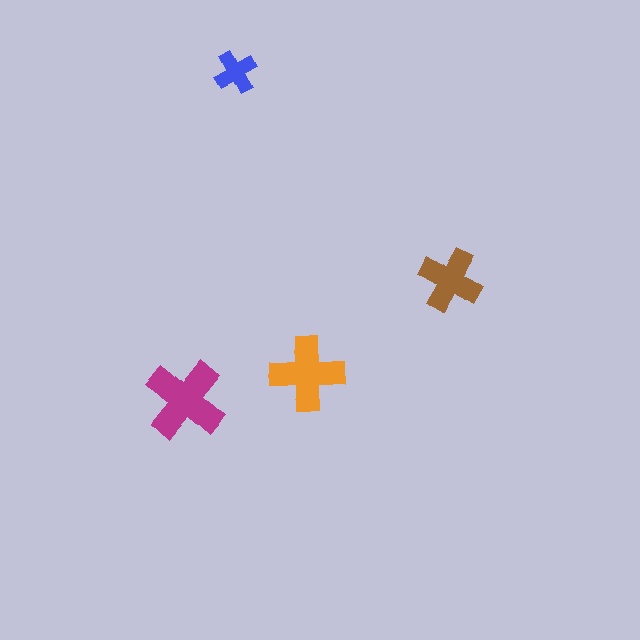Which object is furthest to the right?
The brown cross is rightmost.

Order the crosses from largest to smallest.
the magenta one, the orange one, the brown one, the blue one.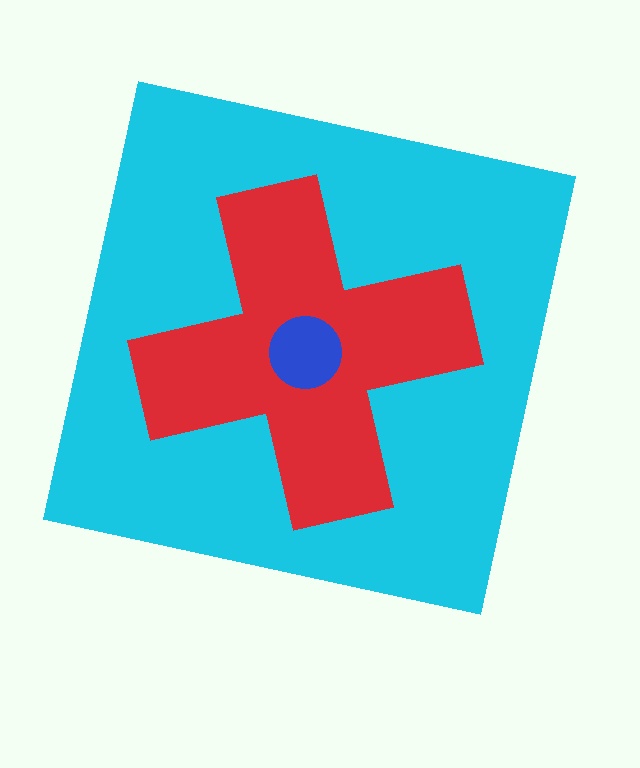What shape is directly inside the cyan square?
The red cross.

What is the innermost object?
The blue circle.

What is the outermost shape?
The cyan square.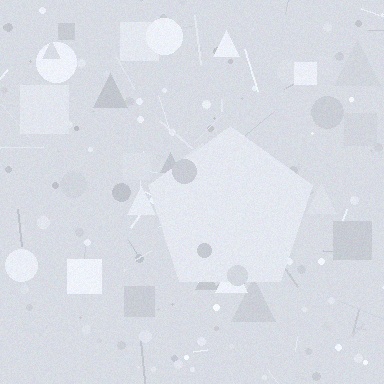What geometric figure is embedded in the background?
A pentagon is embedded in the background.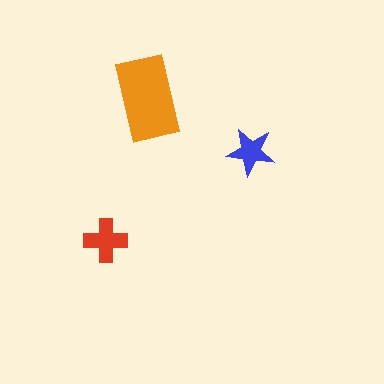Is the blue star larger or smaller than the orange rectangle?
Smaller.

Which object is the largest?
The orange rectangle.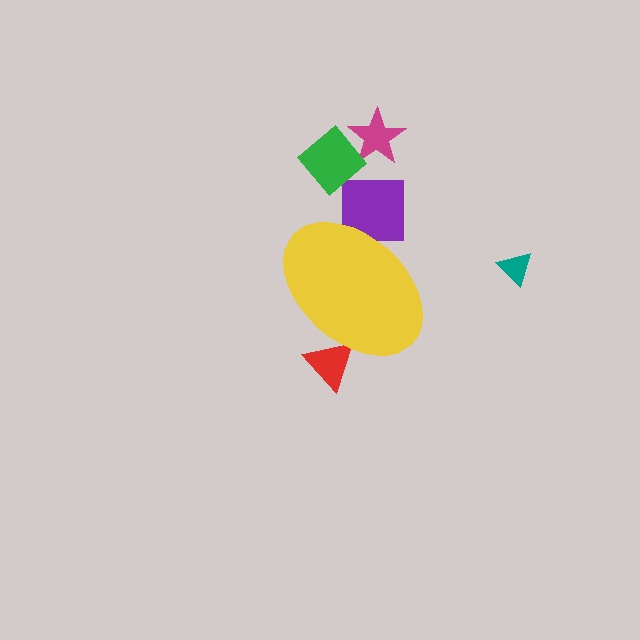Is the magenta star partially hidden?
No, the magenta star is fully visible.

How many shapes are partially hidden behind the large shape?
2 shapes are partially hidden.